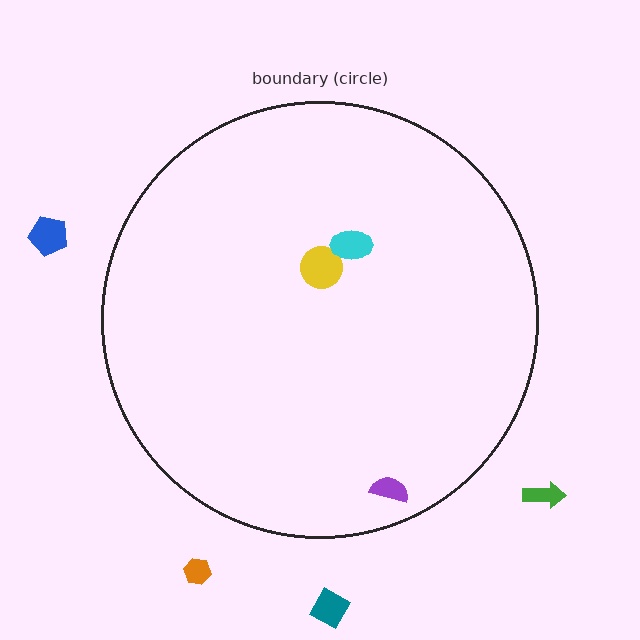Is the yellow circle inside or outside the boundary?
Inside.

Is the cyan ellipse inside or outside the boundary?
Inside.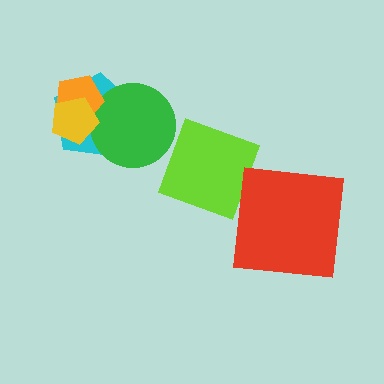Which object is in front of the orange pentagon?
The yellow pentagon is in front of the orange pentagon.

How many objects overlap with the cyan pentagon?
3 objects overlap with the cyan pentagon.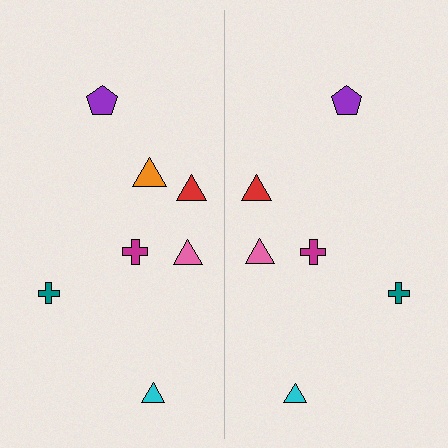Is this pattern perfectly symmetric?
No, the pattern is not perfectly symmetric. A orange triangle is missing from the right side.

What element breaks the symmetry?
A orange triangle is missing from the right side.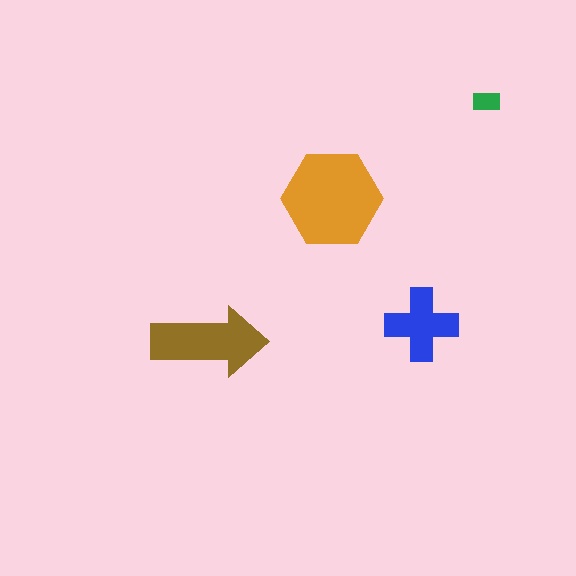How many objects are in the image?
There are 4 objects in the image.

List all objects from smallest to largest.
The green rectangle, the blue cross, the brown arrow, the orange hexagon.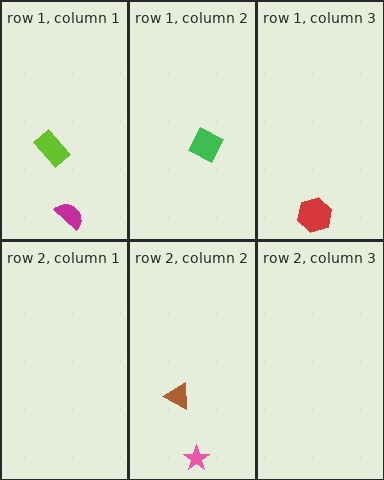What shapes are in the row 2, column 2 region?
The brown triangle, the pink star.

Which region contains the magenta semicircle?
The row 1, column 1 region.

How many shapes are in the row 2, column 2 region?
2.